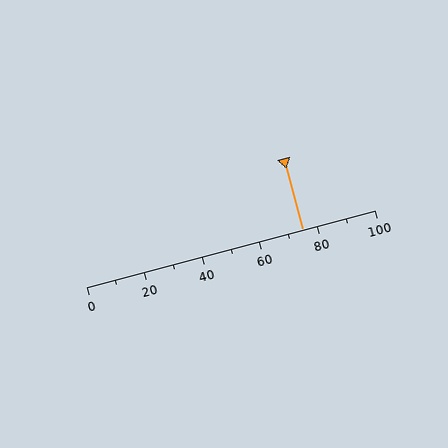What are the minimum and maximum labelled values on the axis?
The axis runs from 0 to 100.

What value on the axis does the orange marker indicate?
The marker indicates approximately 75.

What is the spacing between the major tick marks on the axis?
The major ticks are spaced 20 apart.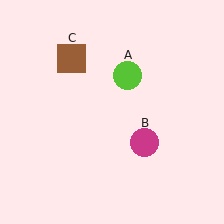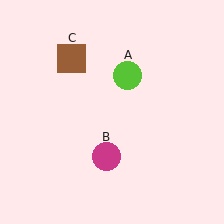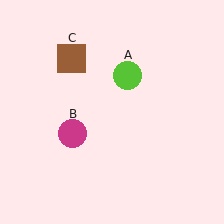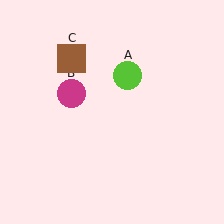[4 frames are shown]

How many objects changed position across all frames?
1 object changed position: magenta circle (object B).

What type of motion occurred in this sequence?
The magenta circle (object B) rotated clockwise around the center of the scene.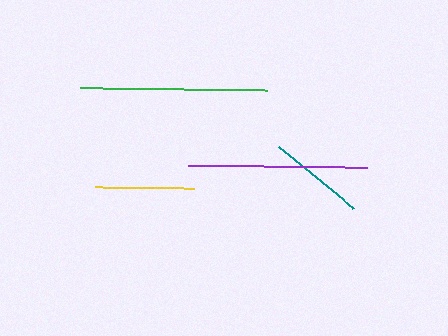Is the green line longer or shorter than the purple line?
The green line is longer than the purple line.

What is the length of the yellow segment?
The yellow segment is approximately 99 pixels long.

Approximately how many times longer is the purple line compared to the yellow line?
The purple line is approximately 1.8 times the length of the yellow line.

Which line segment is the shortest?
The teal line is the shortest at approximately 96 pixels.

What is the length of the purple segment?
The purple segment is approximately 178 pixels long.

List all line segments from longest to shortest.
From longest to shortest: green, purple, yellow, teal.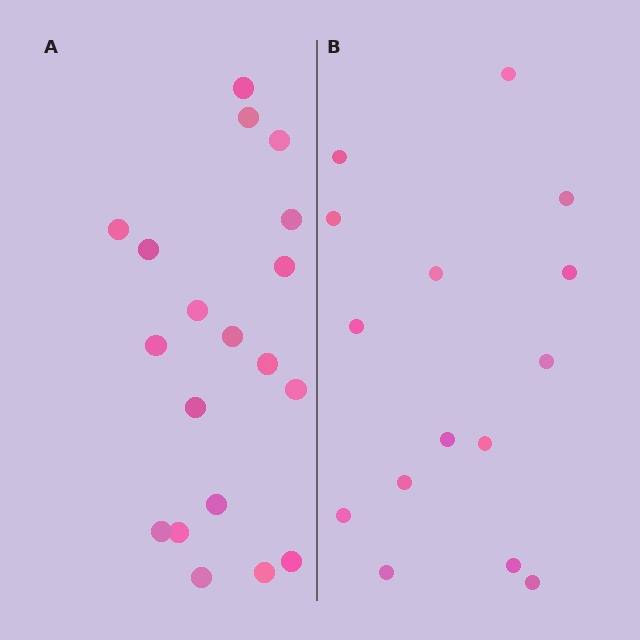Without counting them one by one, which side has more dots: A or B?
Region A (the left region) has more dots.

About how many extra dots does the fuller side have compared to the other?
Region A has about 4 more dots than region B.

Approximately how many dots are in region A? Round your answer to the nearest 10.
About 20 dots. (The exact count is 19, which rounds to 20.)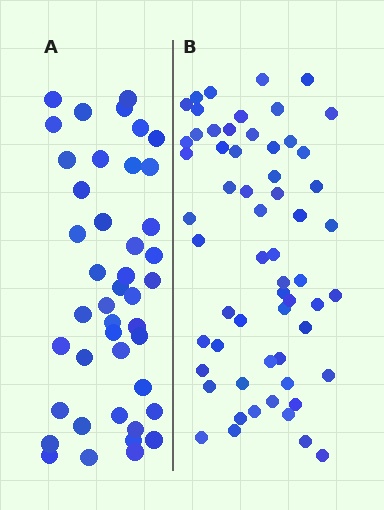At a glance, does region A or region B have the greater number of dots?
Region B (the right region) has more dots.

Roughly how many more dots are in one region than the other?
Region B has approximately 15 more dots than region A.